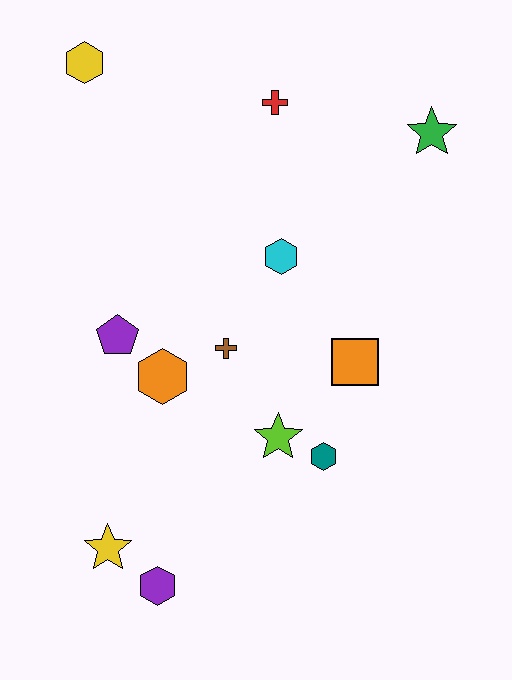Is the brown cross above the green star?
No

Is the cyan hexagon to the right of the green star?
No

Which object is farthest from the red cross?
The purple hexagon is farthest from the red cross.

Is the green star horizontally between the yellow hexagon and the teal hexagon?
No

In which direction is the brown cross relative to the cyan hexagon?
The brown cross is below the cyan hexagon.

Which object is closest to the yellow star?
The purple hexagon is closest to the yellow star.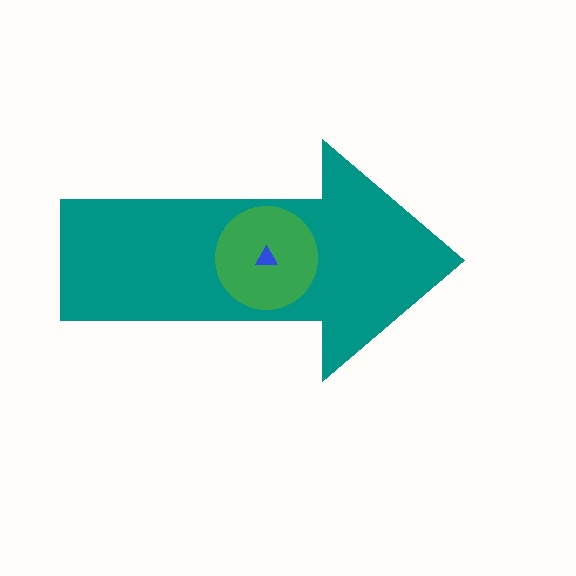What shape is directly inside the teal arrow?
The green circle.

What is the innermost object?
The blue triangle.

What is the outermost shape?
The teal arrow.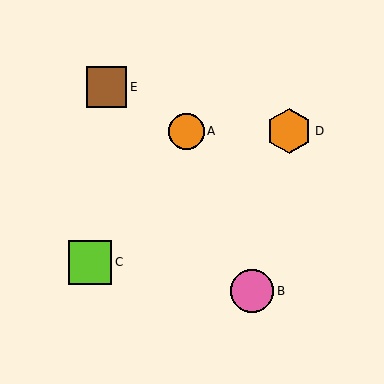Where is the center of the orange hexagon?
The center of the orange hexagon is at (289, 131).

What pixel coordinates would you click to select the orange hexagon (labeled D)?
Click at (289, 131) to select the orange hexagon D.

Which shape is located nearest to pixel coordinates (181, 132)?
The orange circle (labeled A) at (186, 131) is nearest to that location.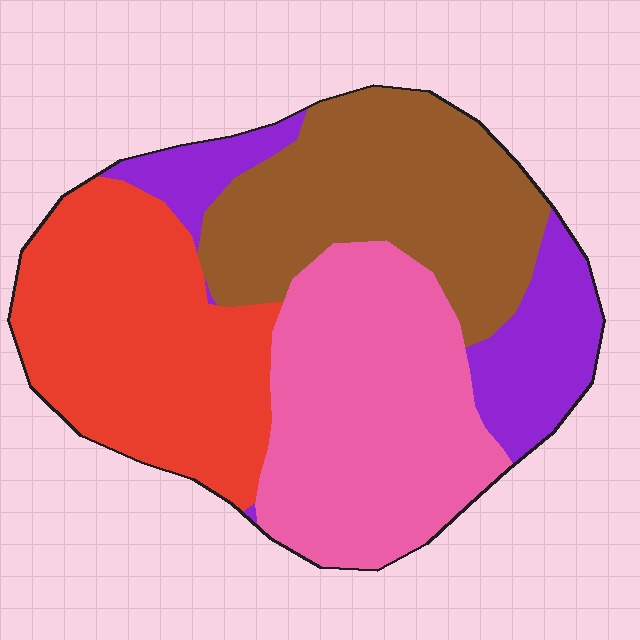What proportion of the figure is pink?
Pink takes up between a quarter and a half of the figure.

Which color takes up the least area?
Purple, at roughly 15%.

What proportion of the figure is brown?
Brown takes up between a sixth and a third of the figure.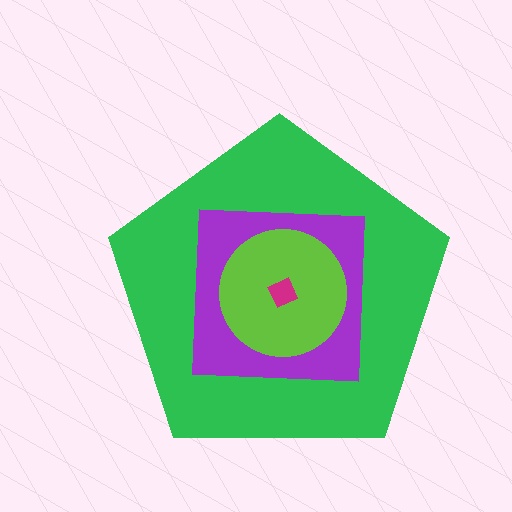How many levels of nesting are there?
4.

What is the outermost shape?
The green pentagon.